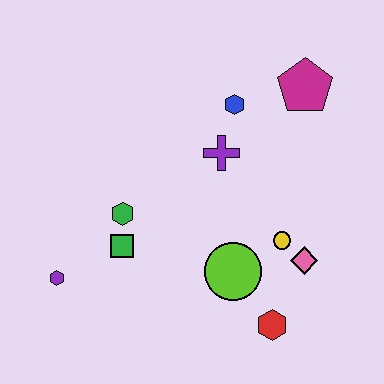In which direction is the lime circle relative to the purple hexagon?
The lime circle is to the right of the purple hexagon.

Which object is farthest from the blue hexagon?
The purple hexagon is farthest from the blue hexagon.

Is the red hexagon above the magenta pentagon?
No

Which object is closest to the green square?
The green hexagon is closest to the green square.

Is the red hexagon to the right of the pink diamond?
No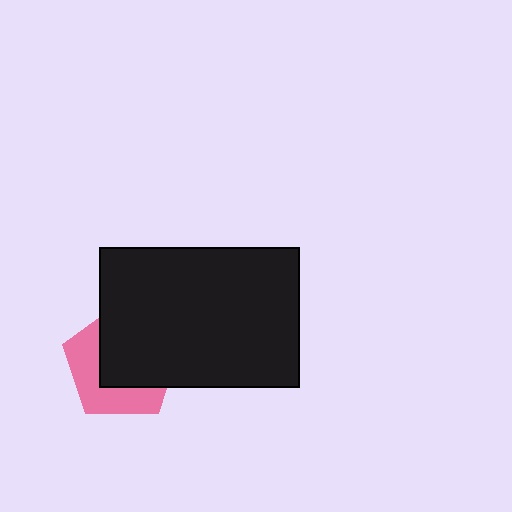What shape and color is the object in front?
The object in front is a black rectangle.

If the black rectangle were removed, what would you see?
You would see the complete pink pentagon.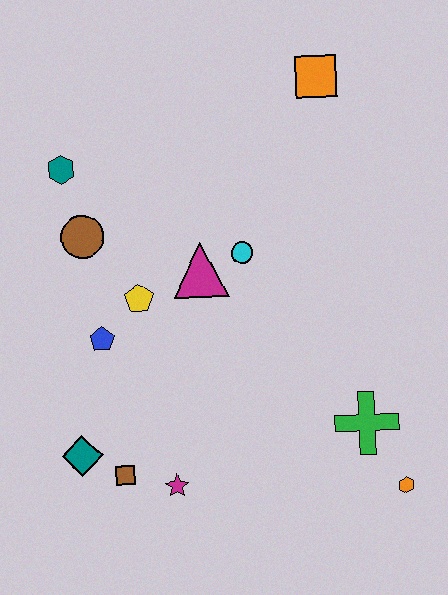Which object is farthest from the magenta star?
The orange square is farthest from the magenta star.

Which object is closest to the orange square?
The cyan circle is closest to the orange square.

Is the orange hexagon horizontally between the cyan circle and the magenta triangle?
No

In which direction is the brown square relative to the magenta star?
The brown square is to the left of the magenta star.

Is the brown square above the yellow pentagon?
No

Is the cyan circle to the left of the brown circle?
No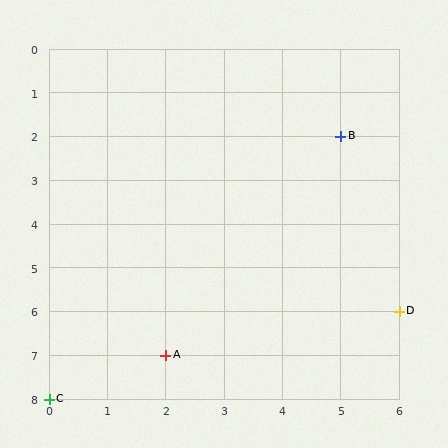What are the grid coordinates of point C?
Point C is at grid coordinates (0, 8).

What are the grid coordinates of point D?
Point D is at grid coordinates (6, 6).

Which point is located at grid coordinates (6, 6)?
Point D is at (6, 6).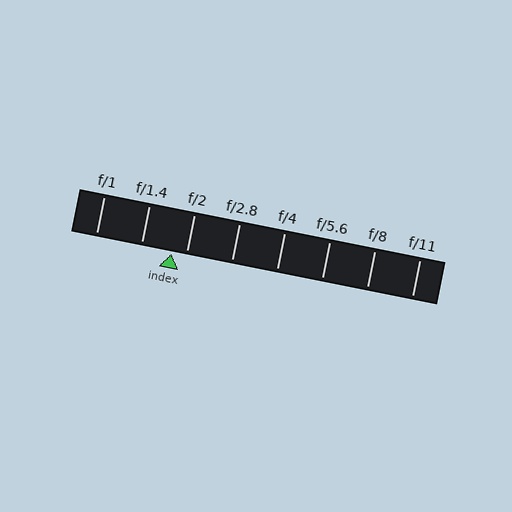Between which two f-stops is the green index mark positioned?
The index mark is between f/1.4 and f/2.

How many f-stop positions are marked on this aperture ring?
There are 8 f-stop positions marked.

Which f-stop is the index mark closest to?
The index mark is closest to f/2.